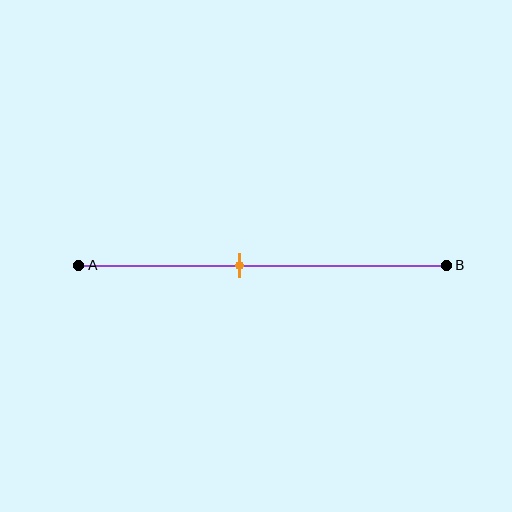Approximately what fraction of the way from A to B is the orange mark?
The orange mark is approximately 45% of the way from A to B.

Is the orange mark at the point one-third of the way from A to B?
No, the mark is at about 45% from A, not at the 33% one-third point.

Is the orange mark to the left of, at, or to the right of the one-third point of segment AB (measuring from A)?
The orange mark is to the right of the one-third point of segment AB.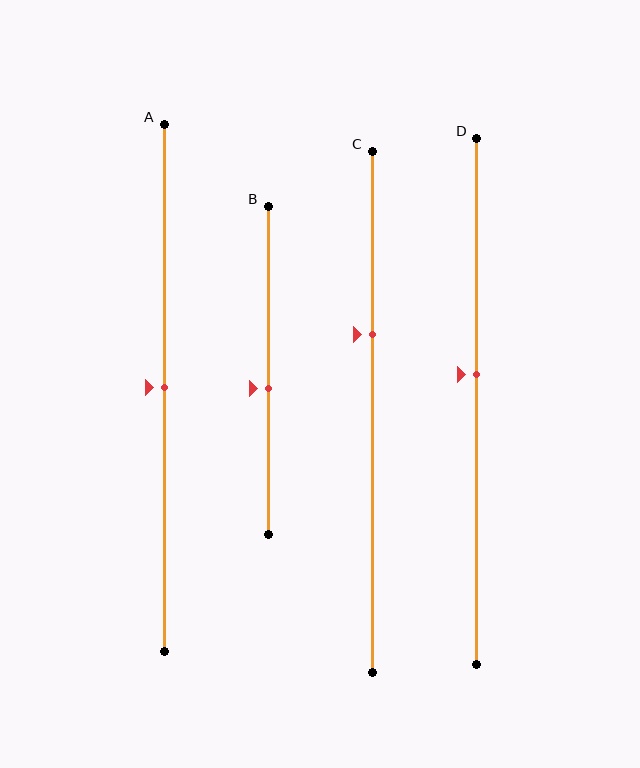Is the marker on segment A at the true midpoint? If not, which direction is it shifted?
Yes, the marker on segment A is at the true midpoint.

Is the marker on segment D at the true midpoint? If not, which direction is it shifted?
No, the marker on segment D is shifted upward by about 5% of the segment length.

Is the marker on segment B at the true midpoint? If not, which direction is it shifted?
No, the marker on segment B is shifted downward by about 5% of the segment length.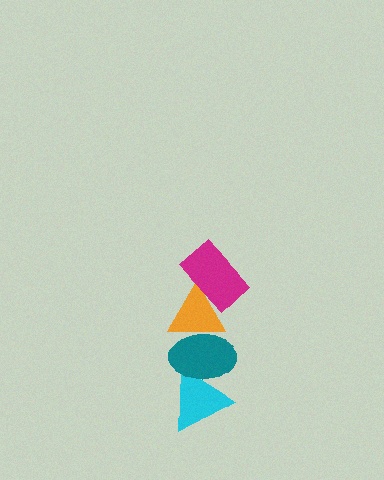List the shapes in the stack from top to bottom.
From top to bottom: the magenta rectangle, the orange triangle, the teal ellipse, the cyan triangle.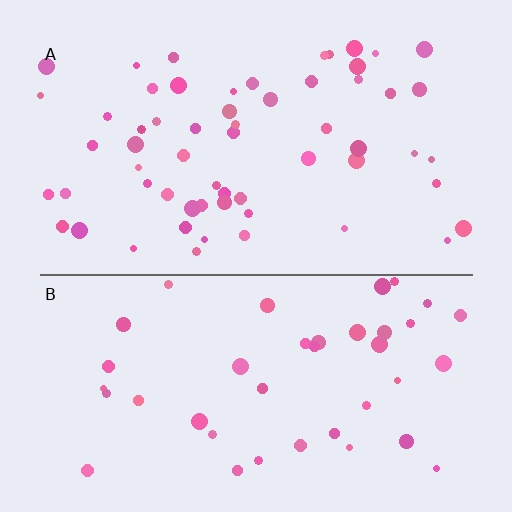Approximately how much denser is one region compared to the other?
Approximately 1.5× — region A over region B.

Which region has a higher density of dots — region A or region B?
A (the top).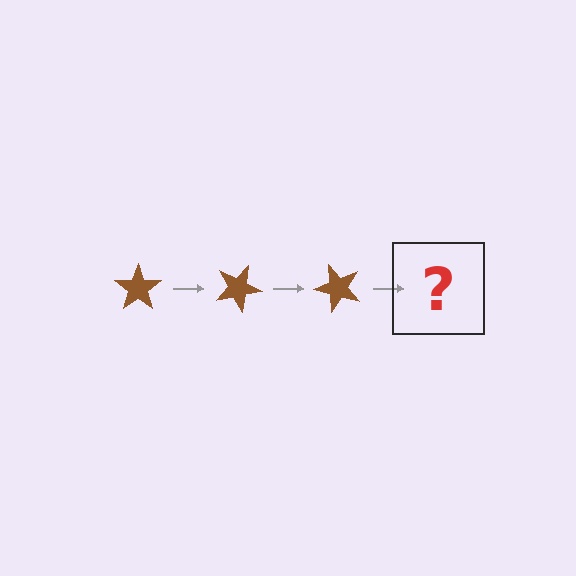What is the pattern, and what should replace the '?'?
The pattern is that the star rotates 25 degrees each step. The '?' should be a brown star rotated 75 degrees.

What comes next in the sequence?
The next element should be a brown star rotated 75 degrees.